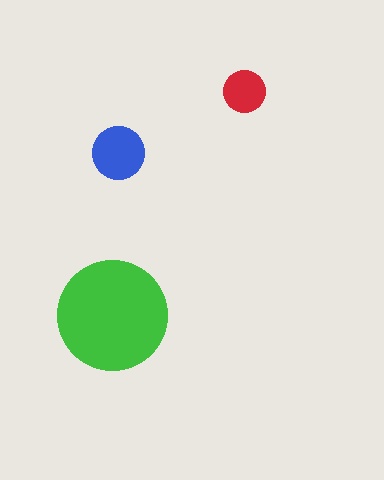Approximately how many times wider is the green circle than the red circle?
About 2.5 times wider.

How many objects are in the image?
There are 3 objects in the image.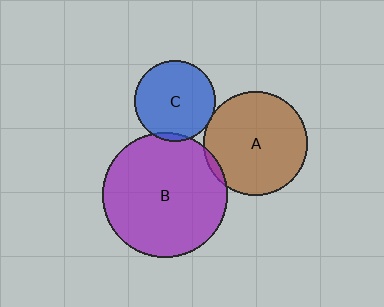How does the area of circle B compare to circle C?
Approximately 2.4 times.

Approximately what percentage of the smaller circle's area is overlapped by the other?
Approximately 5%.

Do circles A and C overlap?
Yes.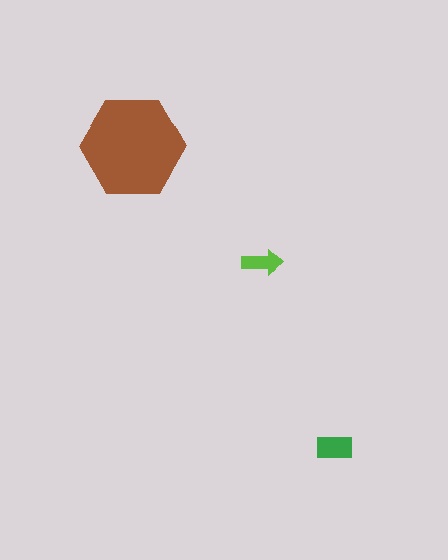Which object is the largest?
The brown hexagon.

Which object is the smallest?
The lime arrow.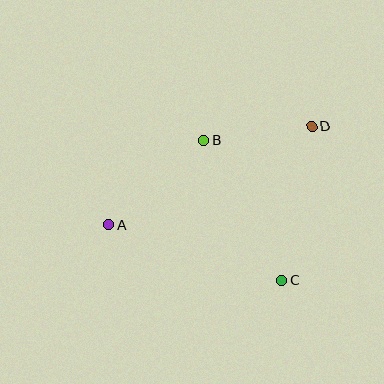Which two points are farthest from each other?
Points A and D are farthest from each other.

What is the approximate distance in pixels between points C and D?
The distance between C and D is approximately 157 pixels.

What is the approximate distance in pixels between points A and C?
The distance between A and C is approximately 182 pixels.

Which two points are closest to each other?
Points B and D are closest to each other.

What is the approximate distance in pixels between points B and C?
The distance between B and C is approximately 160 pixels.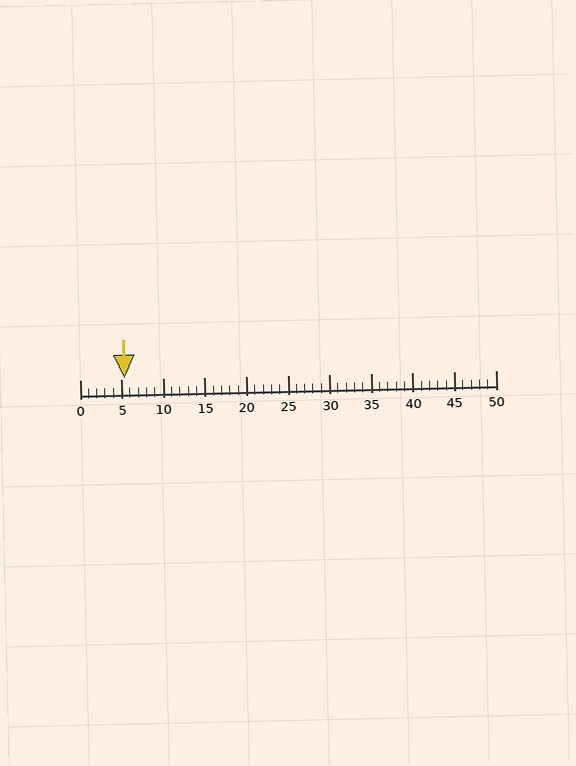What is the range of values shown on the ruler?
The ruler shows values from 0 to 50.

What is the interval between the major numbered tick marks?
The major tick marks are spaced 5 units apart.